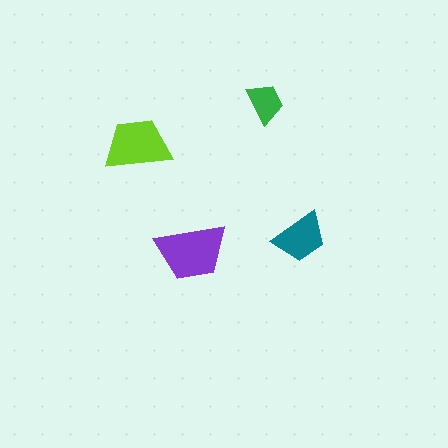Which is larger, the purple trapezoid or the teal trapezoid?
The purple one.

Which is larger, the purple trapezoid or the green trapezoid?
The purple one.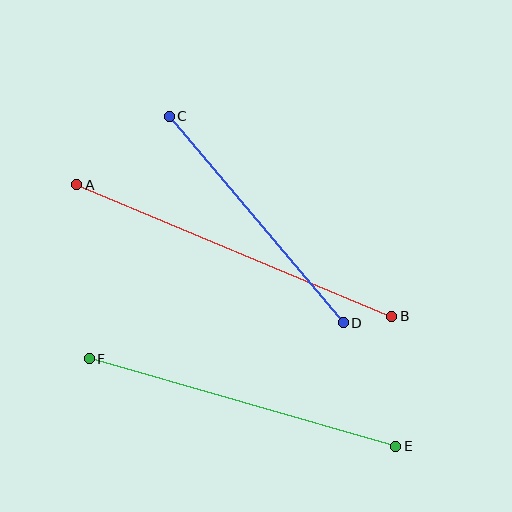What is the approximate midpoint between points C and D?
The midpoint is at approximately (256, 220) pixels.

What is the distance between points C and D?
The distance is approximately 269 pixels.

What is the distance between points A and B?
The distance is approximately 341 pixels.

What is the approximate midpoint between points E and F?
The midpoint is at approximately (242, 402) pixels.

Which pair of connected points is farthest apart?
Points A and B are farthest apart.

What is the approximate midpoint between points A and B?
The midpoint is at approximately (234, 250) pixels.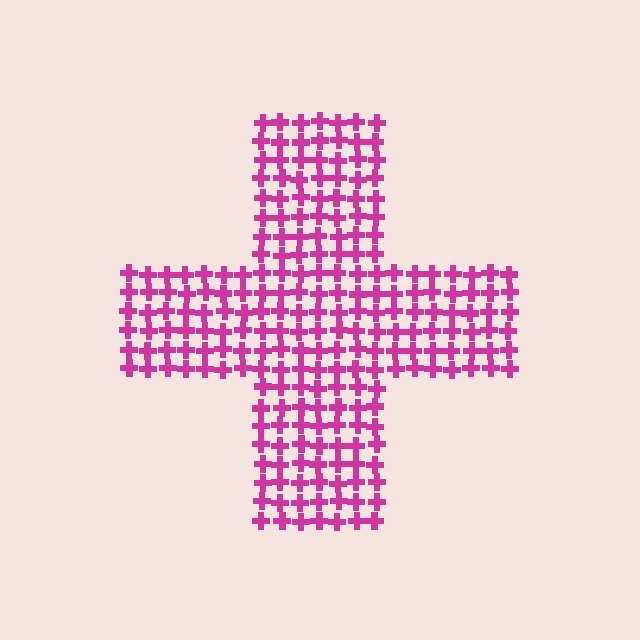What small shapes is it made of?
It is made of small crosses.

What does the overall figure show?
The overall figure shows a cross.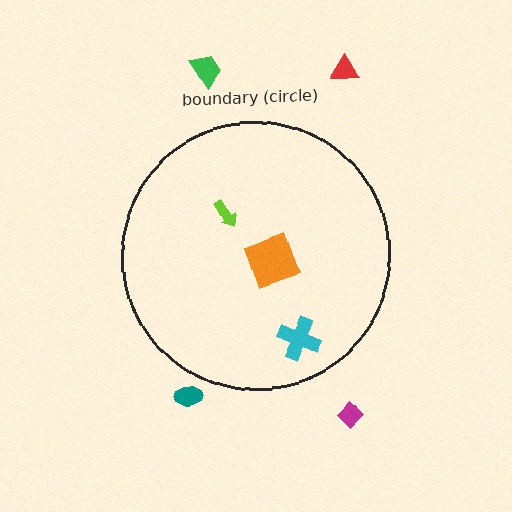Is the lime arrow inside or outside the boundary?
Inside.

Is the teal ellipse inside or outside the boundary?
Outside.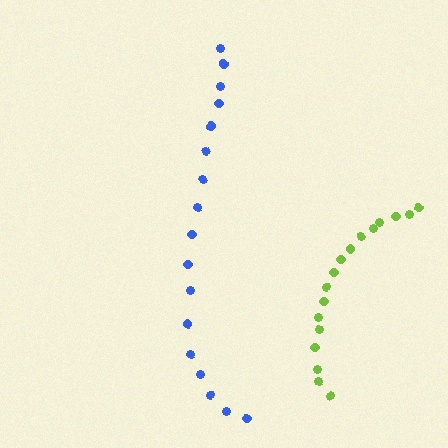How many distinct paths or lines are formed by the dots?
There are 2 distinct paths.